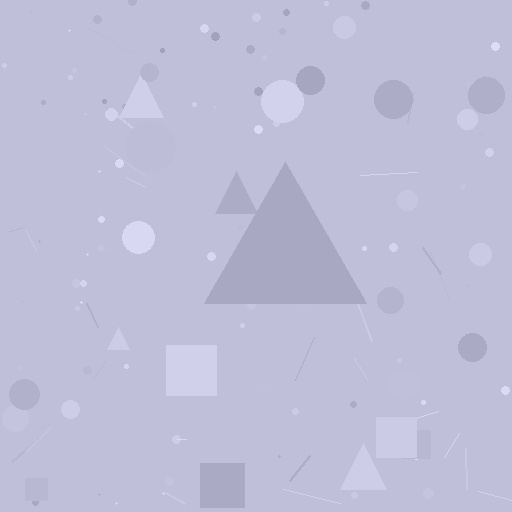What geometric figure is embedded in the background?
A triangle is embedded in the background.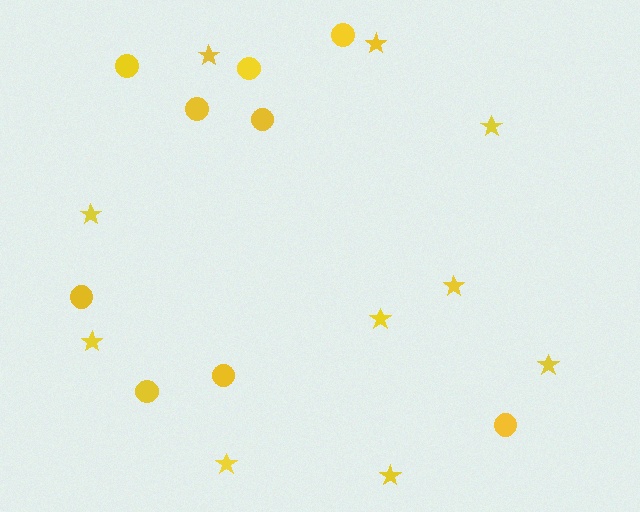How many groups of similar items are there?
There are 2 groups: one group of circles (9) and one group of stars (10).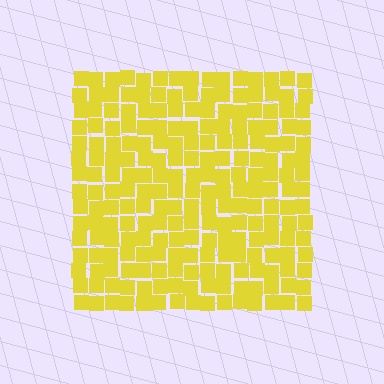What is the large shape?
The large shape is a square.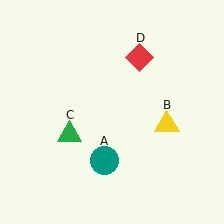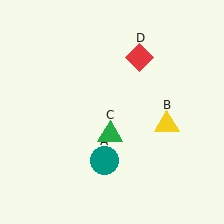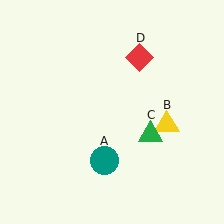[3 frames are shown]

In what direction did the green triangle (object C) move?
The green triangle (object C) moved right.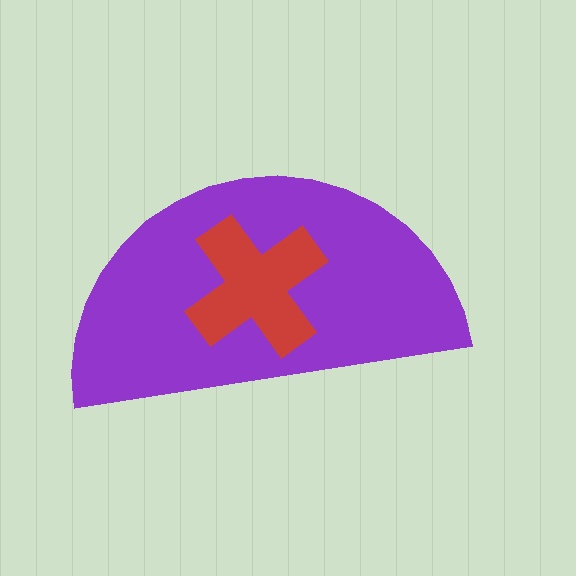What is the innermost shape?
The red cross.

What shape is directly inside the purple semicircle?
The red cross.